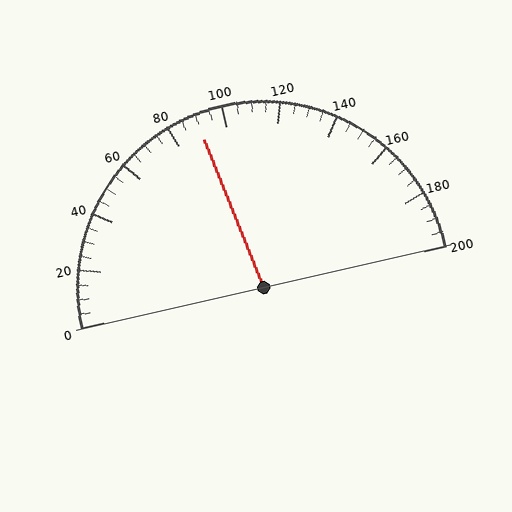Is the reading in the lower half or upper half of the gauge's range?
The reading is in the lower half of the range (0 to 200).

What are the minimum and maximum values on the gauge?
The gauge ranges from 0 to 200.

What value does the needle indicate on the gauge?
The needle indicates approximately 90.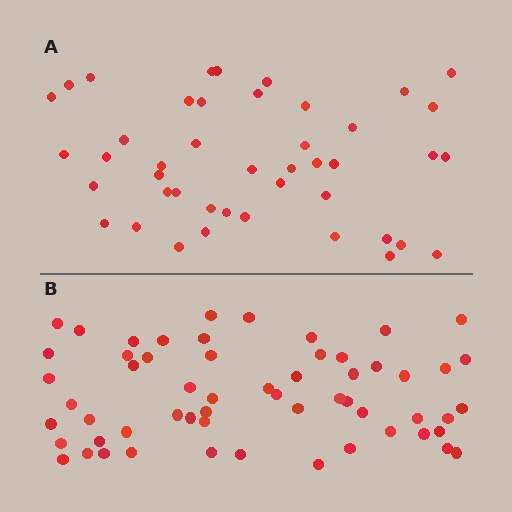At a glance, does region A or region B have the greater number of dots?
Region B (the bottom region) has more dots.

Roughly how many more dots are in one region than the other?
Region B has approximately 15 more dots than region A.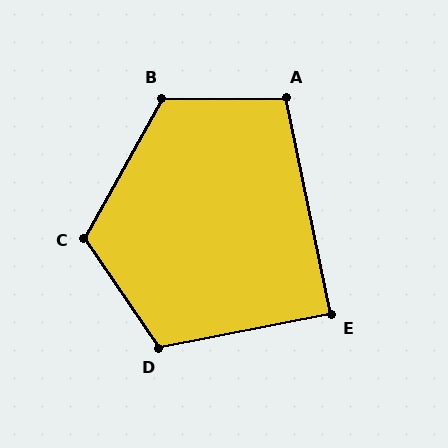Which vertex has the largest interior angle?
B, at approximately 119 degrees.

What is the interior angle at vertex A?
Approximately 102 degrees (obtuse).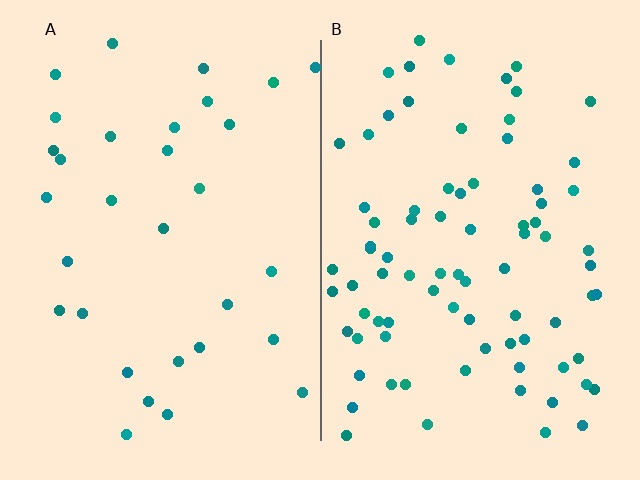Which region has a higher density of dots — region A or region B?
B (the right).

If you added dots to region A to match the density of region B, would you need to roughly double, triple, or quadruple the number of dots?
Approximately triple.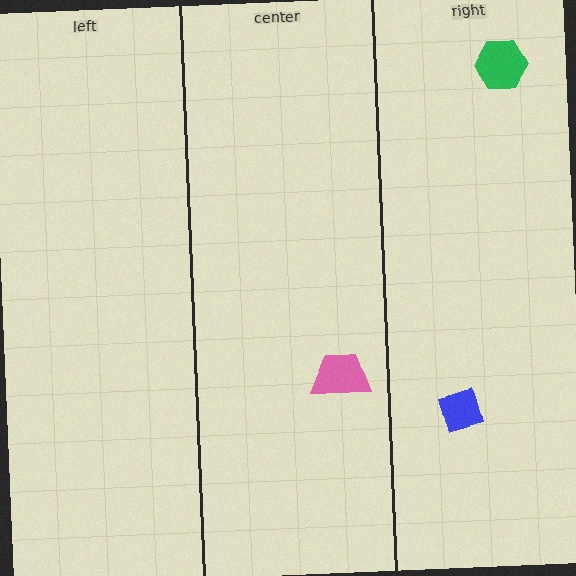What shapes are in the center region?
The pink trapezoid.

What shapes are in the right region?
The blue diamond, the green hexagon.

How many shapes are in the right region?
2.